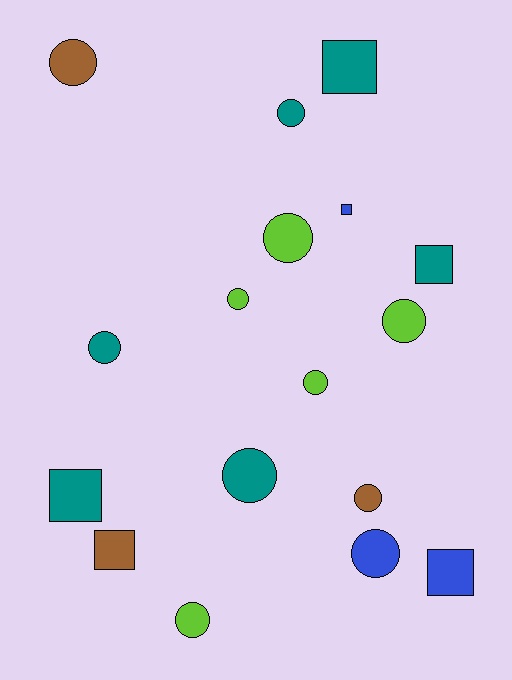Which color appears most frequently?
Teal, with 6 objects.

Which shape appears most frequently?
Circle, with 11 objects.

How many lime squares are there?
There are no lime squares.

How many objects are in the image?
There are 17 objects.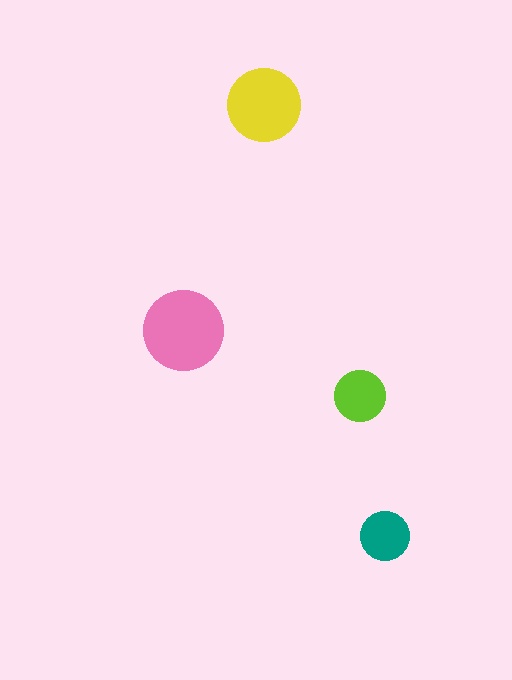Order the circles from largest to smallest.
the pink one, the yellow one, the lime one, the teal one.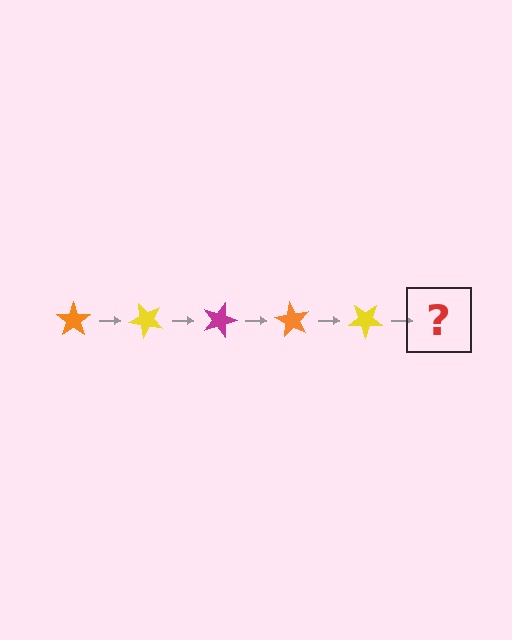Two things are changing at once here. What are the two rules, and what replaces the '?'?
The two rules are that it rotates 45 degrees each step and the color cycles through orange, yellow, and magenta. The '?' should be a magenta star, rotated 225 degrees from the start.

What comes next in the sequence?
The next element should be a magenta star, rotated 225 degrees from the start.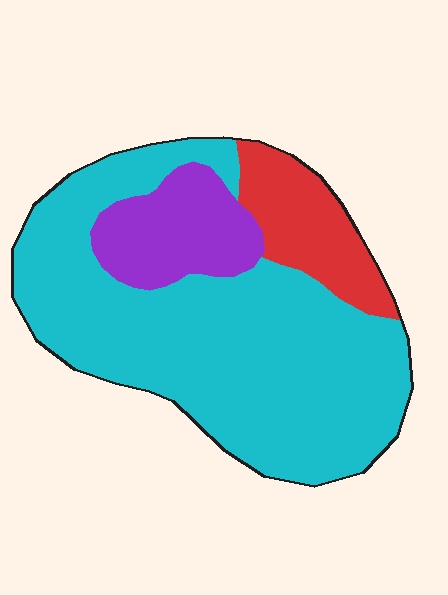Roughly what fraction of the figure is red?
Red covers around 15% of the figure.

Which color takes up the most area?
Cyan, at roughly 70%.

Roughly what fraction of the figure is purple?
Purple covers 15% of the figure.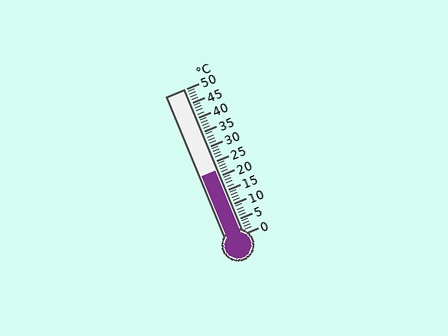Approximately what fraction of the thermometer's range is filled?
The thermometer is filled to approximately 45% of its range.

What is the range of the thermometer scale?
The thermometer scale ranges from 0°C to 50°C.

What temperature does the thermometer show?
The thermometer shows approximately 22°C.